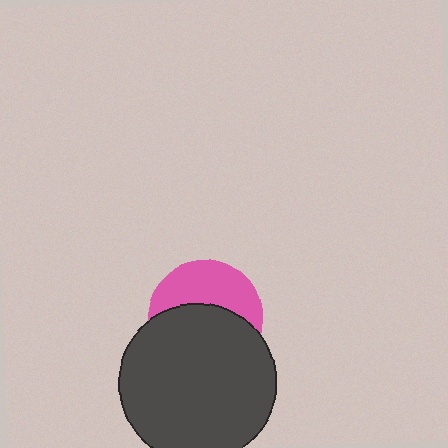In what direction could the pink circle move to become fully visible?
The pink circle could move up. That would shift it out from behind the dark gray circle entirely.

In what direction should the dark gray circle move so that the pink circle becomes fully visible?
The dark gray circle should move down. That is the shortest direction to clear the overlap and leave the pink circle fully visible.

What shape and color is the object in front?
The object in front is a dark gray circle.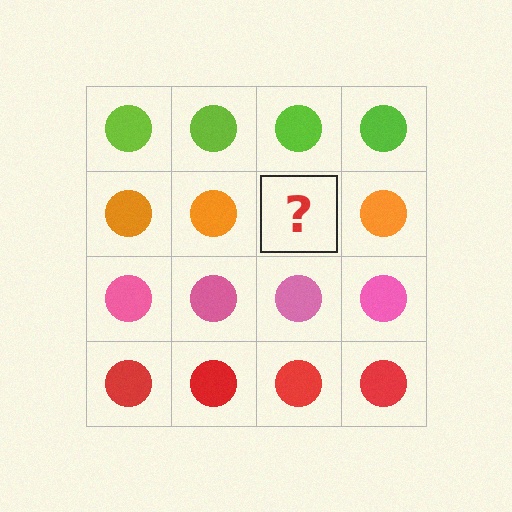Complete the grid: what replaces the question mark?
The question mark should be replaced with an orange circle.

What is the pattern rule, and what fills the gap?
The rule is that each row has a consistent color. The gap should be filled with an orange circle.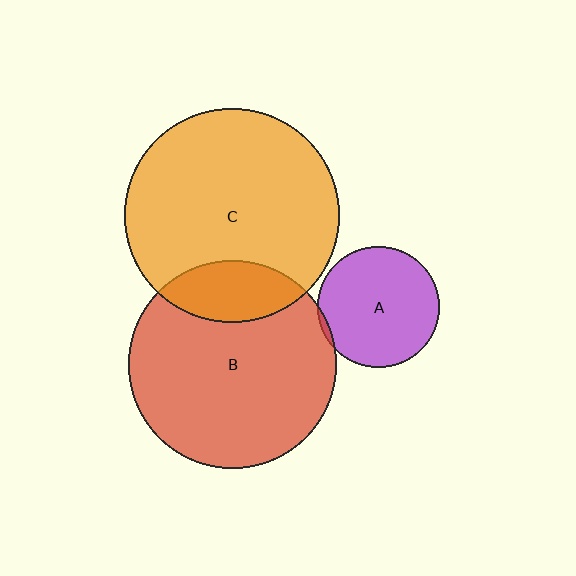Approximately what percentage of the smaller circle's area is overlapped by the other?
Approximately 20%.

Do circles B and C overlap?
Yes.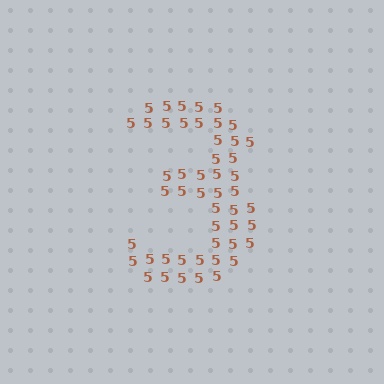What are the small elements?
The small elements are digit 5's.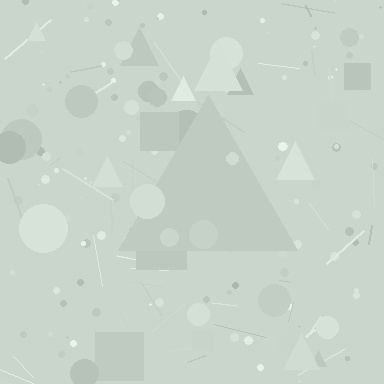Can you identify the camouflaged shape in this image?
The camouflaged shape is a triangle.